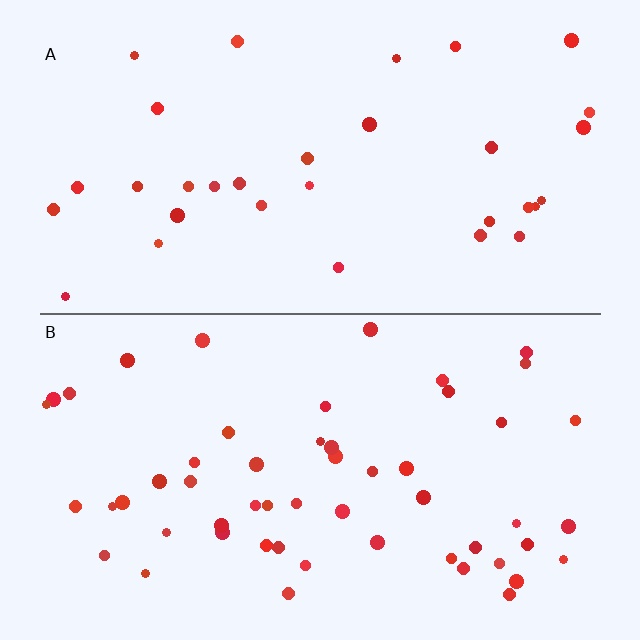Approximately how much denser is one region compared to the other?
Approximately 1.7× — region B over region A.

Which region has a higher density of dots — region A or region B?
B (the bottom).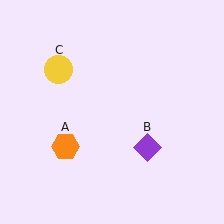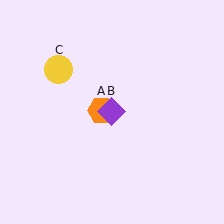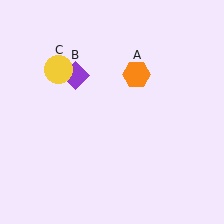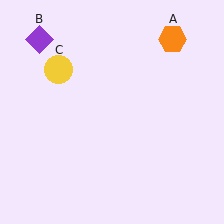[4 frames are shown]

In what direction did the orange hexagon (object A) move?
The orange hexagon (object A) moved up and to the right.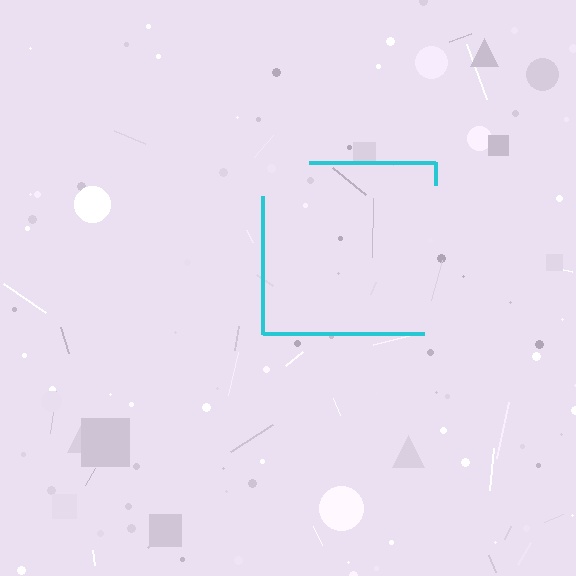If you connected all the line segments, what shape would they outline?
They would outline a square.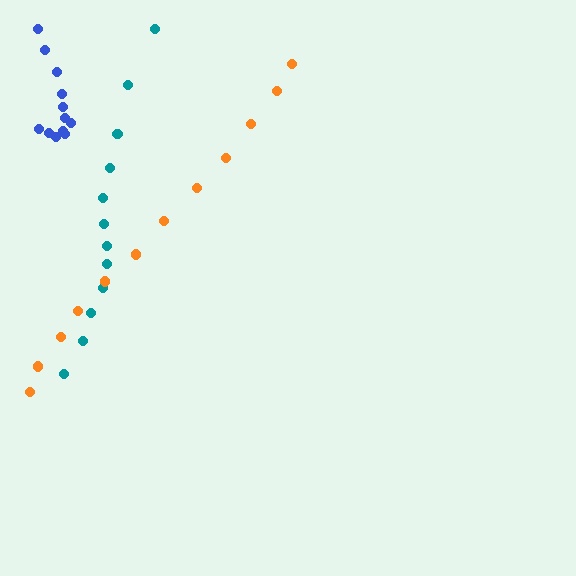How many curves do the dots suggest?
There are 3 distinct paths.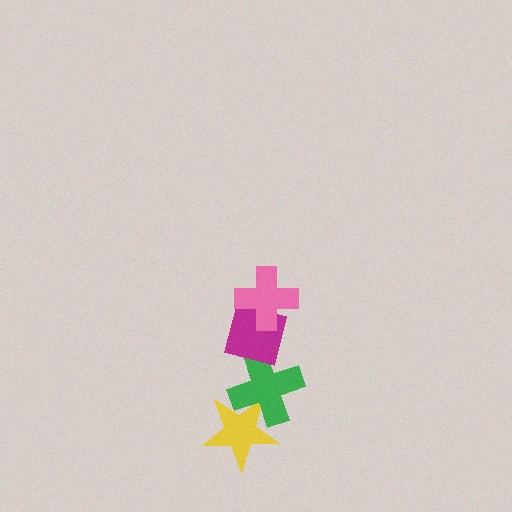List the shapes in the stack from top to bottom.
From top to bottom: the pink cross, the magenta square, the green cross, the yellow star.